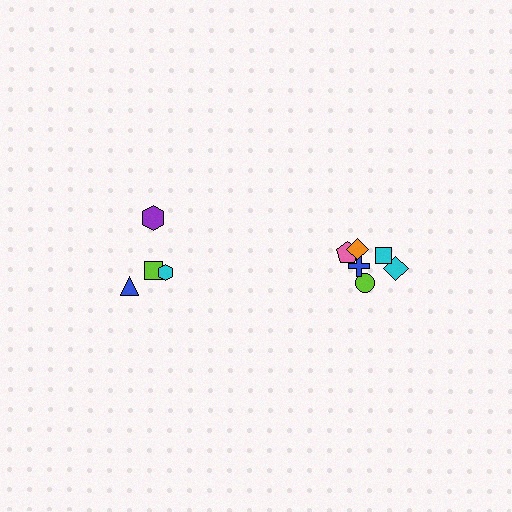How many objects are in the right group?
There are 6 objects.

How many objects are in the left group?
There are 4 objects.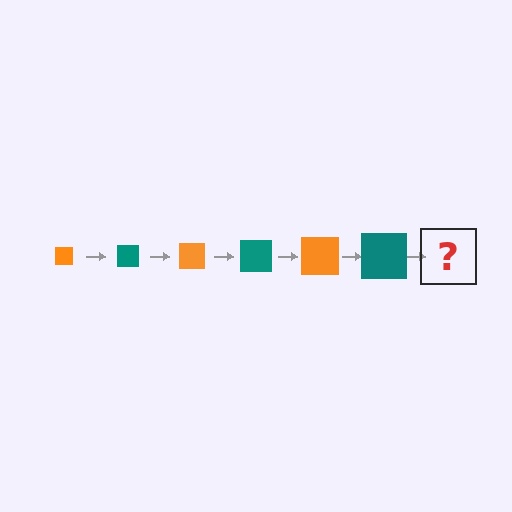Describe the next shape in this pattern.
It should be an orange square, larger than the previous one.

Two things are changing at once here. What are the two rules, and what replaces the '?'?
The two rules are that the square grows larger each step and the color cycles through orange and teal. The '?' should be an orange square, larger than the previous one.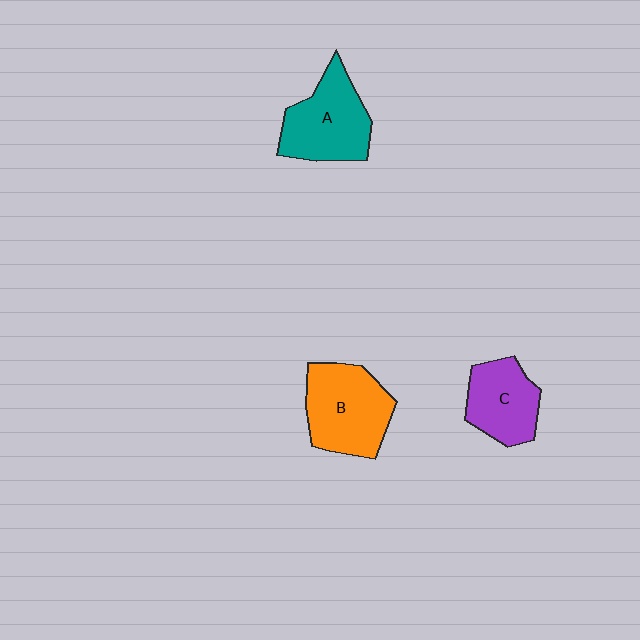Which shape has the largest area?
Shape B (orange).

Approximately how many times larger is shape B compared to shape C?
Approximately 1.3 times.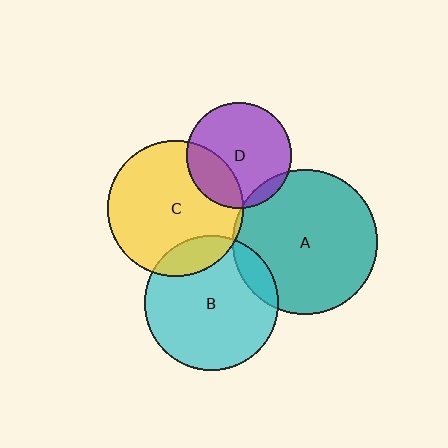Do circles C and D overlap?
Yes.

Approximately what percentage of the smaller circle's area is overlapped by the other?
Approximately 25%.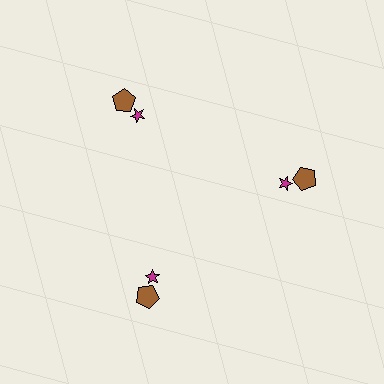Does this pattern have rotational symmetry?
Yes, this pattern has 3-fold rotational symmetry. It looks the same after rotating 120 degrees around the center.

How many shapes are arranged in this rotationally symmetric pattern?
There are 6 shapes, arranged in 3 groups of 2.